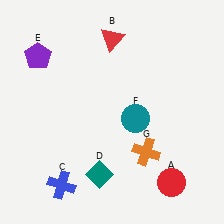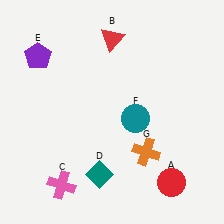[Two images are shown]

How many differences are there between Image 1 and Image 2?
There is 1 difference between the two images.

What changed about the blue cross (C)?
In Image 1, C is blue. In Image 2, it changed to pink.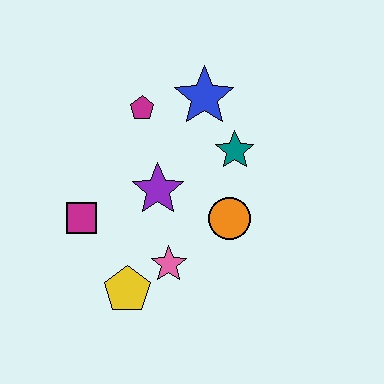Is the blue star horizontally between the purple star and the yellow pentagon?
No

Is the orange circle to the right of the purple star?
Yes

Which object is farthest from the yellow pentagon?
The blue star is farthest from the yellow pentagon.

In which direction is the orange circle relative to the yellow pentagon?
The orange circle is to the right of the yellow pentagon.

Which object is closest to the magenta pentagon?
The blue star is closest to the magenta pentagon.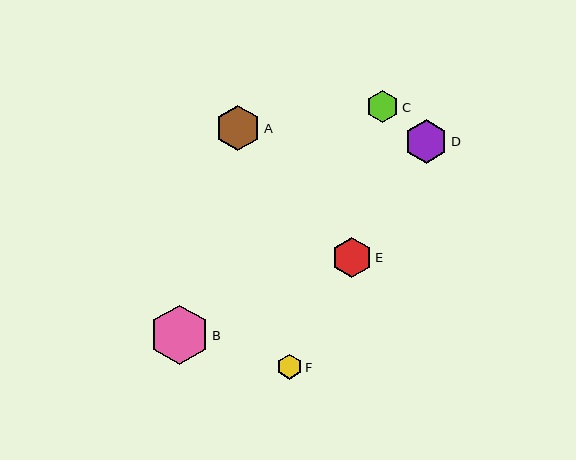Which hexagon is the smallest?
Hexagon F is the smallest with a size of approximately 25 pixels.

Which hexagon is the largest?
Hexagon B is the largest with a size of approximately 60 pixels.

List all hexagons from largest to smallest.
From largest to smallest: B, A, D, E, C, F.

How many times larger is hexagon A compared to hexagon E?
Hexagon A is approximately 1.1 times the size of hexagon E.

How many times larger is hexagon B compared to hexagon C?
Hexagon B is approximately 1.8 times the size of hexagon C.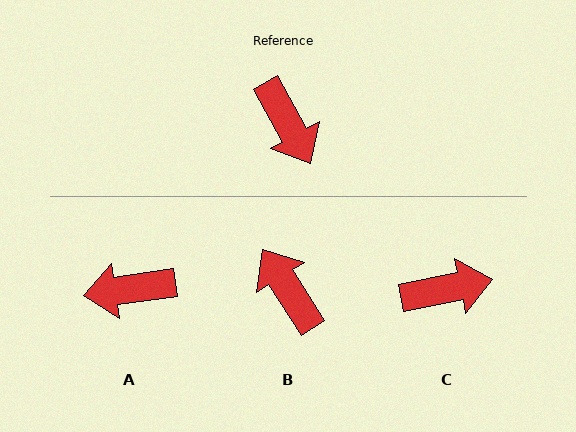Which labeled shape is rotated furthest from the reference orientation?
B, about 177 degrees away.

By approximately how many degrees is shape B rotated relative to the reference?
Approximately 177 degrees clockwise.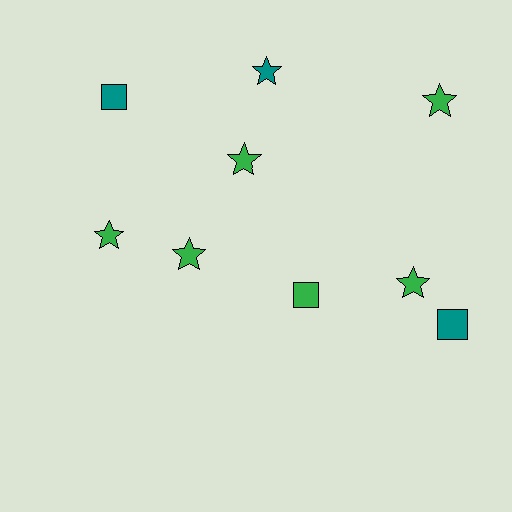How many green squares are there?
There is 1 green square.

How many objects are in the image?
There are 9 objects.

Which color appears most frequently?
Green, with 6 objects.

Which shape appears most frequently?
Star, with 6 objects.